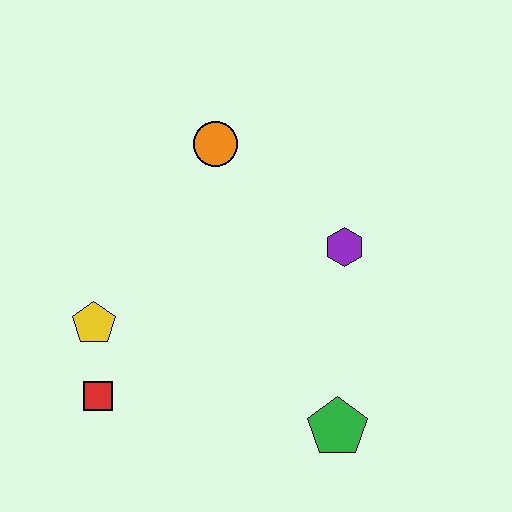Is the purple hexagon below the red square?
No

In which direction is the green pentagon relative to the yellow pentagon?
The green pentagon is to the right of the yellow pentagon.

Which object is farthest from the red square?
The purple hexagon is farthest from the red square.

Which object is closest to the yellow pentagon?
The red square is closest to the yellow pentagon.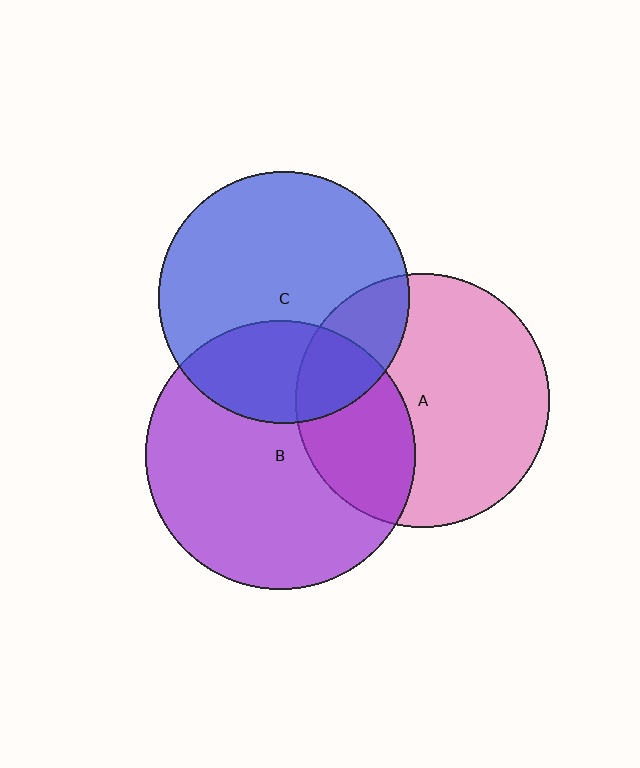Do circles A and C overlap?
Yes.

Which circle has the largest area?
Circle B (purple).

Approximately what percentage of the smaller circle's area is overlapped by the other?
Approximately 20%.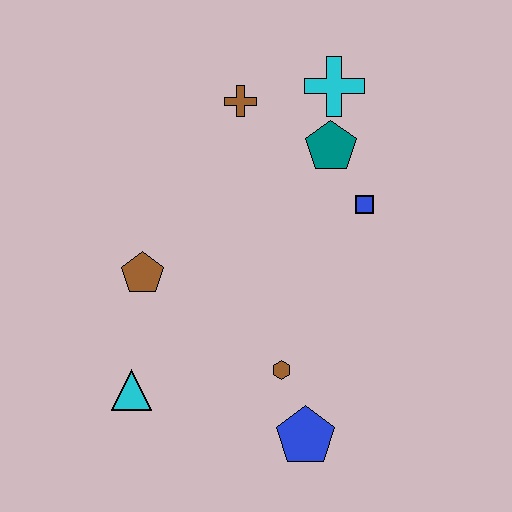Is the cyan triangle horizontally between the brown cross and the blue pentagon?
No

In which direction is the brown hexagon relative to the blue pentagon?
The brown hexagon is above the blue pentagon.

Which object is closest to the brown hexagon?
The blue pentagon is closest to the brown hexagon.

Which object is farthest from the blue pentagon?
The cyan cross is farthest from the blue pentagon.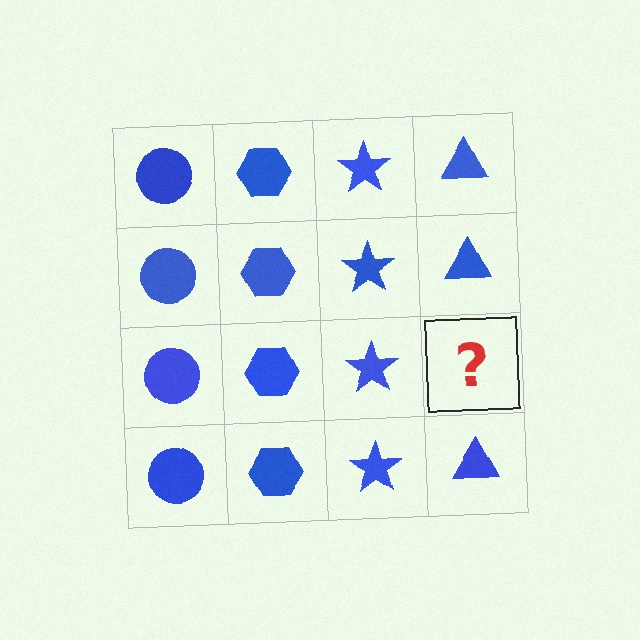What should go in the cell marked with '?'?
The missing cell should contain a blue triangle.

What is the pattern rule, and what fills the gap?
The rule is that each column has a consistent shape. The gap should be filled with a blue triangle.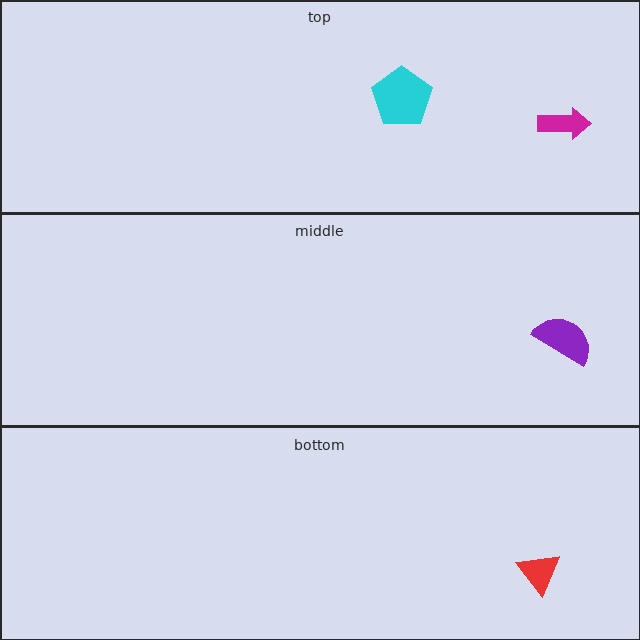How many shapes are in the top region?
2.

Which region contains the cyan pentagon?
The top region.